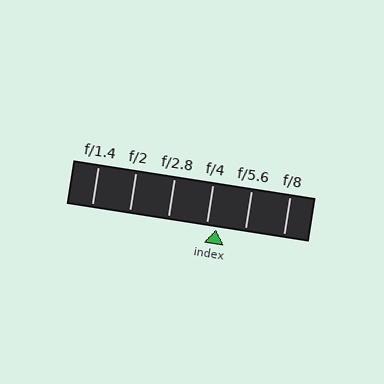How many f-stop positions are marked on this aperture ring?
There are 6 f-stop positions marked.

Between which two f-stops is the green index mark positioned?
The index mark is between f/4 and f/5.6.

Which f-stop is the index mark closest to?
The index mark is closest to f/4.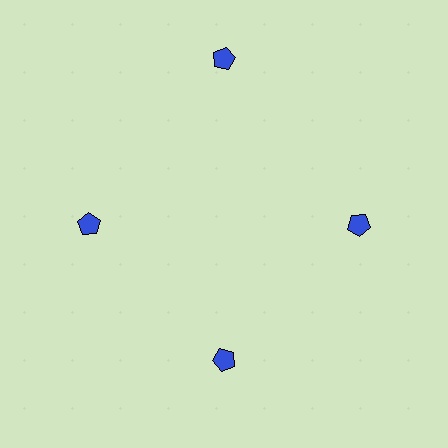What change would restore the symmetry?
The symmetry would be restored by moving it inward, back onto the ring so that all 4 pentagons sit at equal angles and equal distance from the center.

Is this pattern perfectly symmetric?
No. The 4 blue pentagons are arranged in a ring, but one element near the 12 o'clock position is pushed outward from the center, breaking the 4-fold rotational symmetry.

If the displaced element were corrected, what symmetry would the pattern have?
It would have 4-fold rotational symmetry — the pattern would map onto itself every 90 degrees.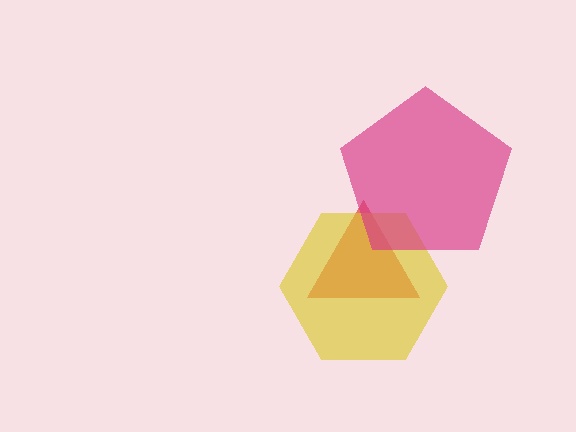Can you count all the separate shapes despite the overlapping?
Yes, there are 3 separate shapes.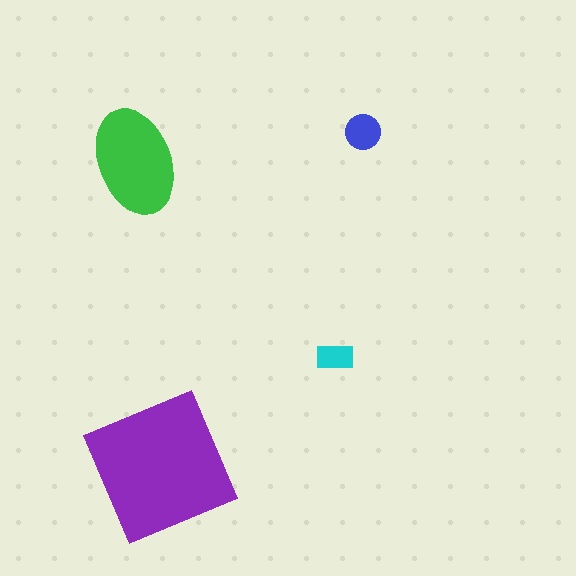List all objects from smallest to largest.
The cyan rectangle, the blue circle, the green ellipse, the purple square.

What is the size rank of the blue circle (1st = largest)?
3rd.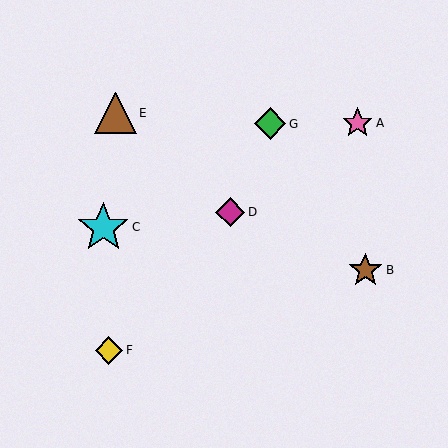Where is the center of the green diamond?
The center of the green diamond is at (270, 124).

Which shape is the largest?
The cyan star (labeled C) is the largest.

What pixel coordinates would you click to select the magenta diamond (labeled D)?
Click at (230, 212) to select the magenta diamond D.